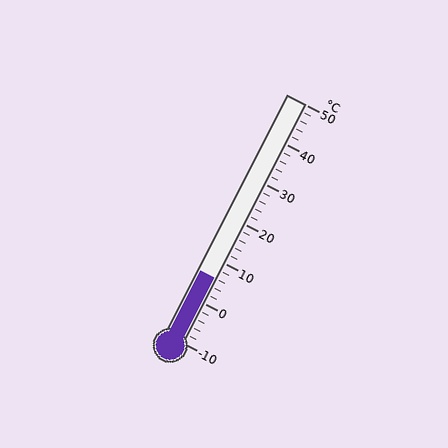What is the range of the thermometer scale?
The thermometer scale ranges from -10°C to 50°C.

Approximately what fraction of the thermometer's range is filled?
The thermometer is filled to approximately 25% of its range.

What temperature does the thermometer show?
The thermometer shows approximately 6°C.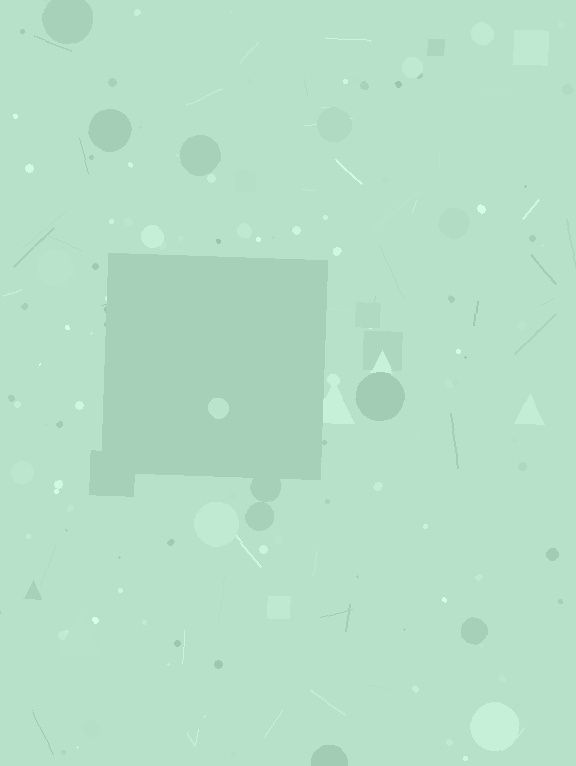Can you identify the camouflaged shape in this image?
The camouflaged shape is a square.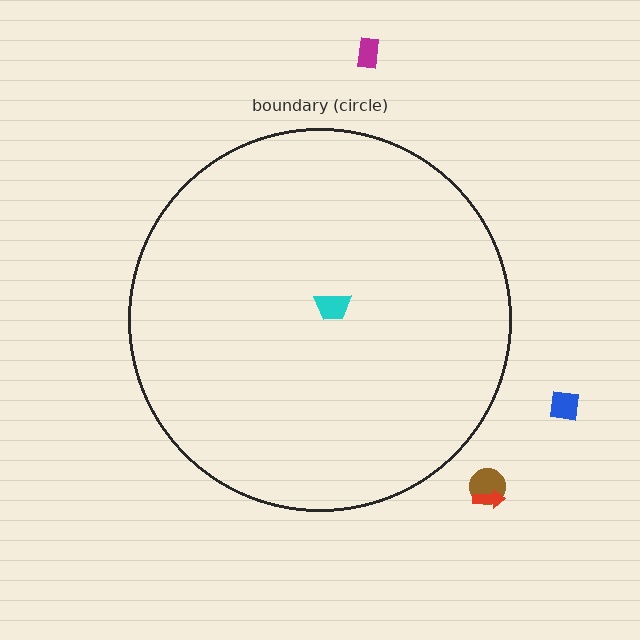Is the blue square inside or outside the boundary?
Outside.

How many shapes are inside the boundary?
1 inside, 4 outside.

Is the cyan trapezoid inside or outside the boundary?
Inside.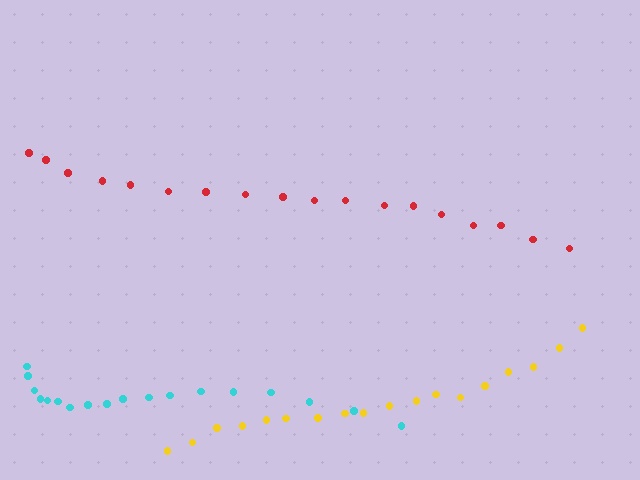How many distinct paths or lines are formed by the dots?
There are 3 distinct paths.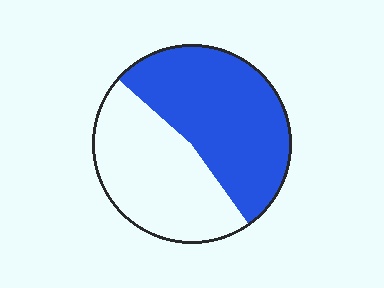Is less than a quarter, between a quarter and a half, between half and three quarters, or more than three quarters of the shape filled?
Between half and three quarters.